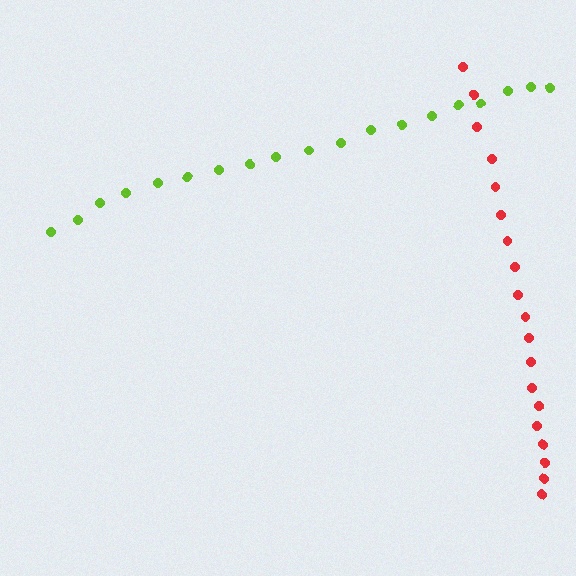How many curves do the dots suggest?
There are 2 distinct paths.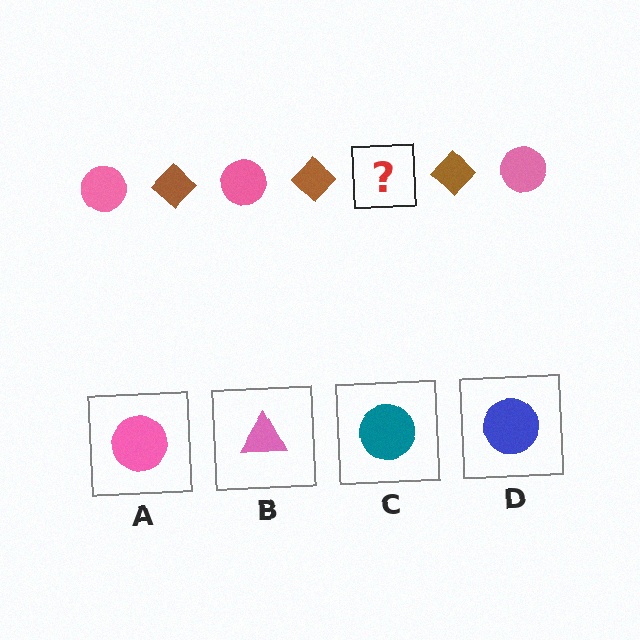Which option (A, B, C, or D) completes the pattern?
A.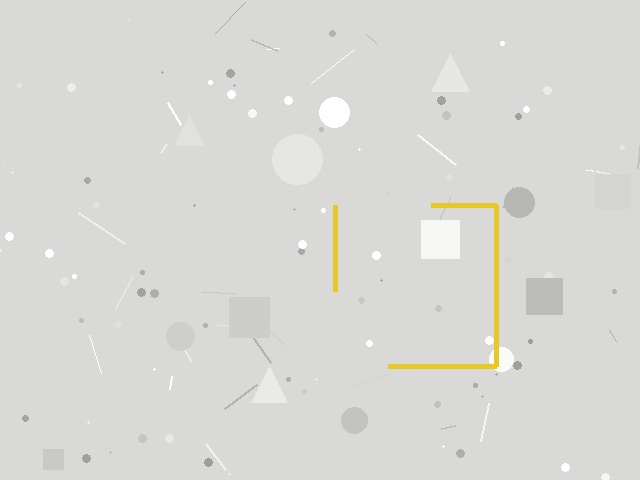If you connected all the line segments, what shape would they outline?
They would outline a square.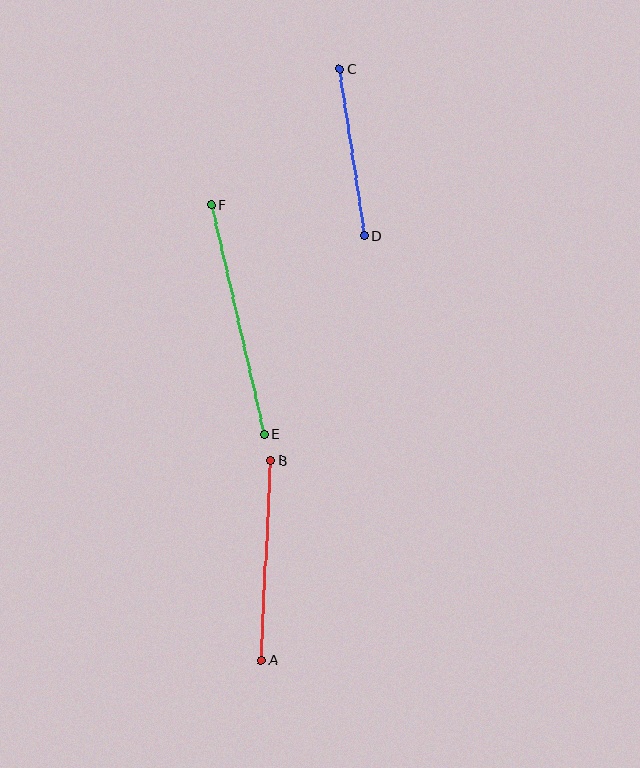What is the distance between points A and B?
The distance is approximately 200 pixels.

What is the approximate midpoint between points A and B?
The midpoint is at approximately (266, 560) pixels.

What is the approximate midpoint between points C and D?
The midpoint is at approximately (352, 152) pixels.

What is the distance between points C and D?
The distance is approximately 168 pixels.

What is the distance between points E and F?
The distance is approximately 235 pixels.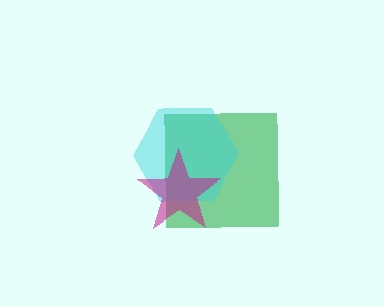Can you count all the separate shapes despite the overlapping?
Yes, there are 3 separate shapes.